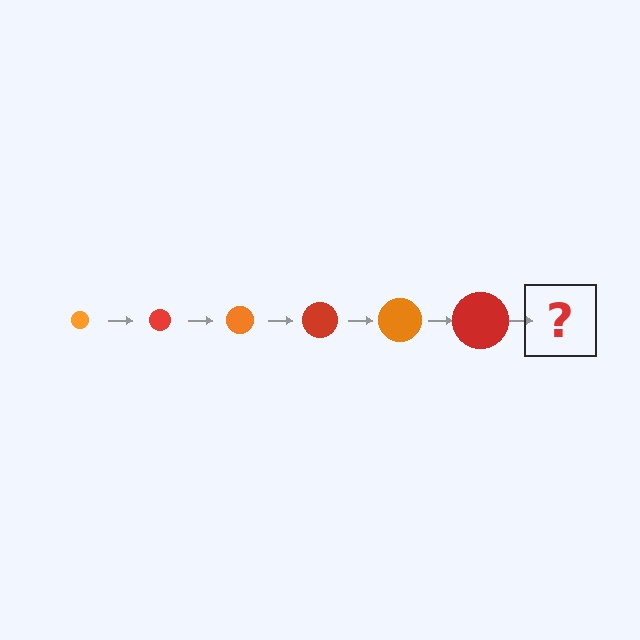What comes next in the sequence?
The next element should be an orange circle, larger than the previous one.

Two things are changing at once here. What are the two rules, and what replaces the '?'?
The two rules are that the circle grows larger each step and the color cycles through orange and red. The '?' should be an orange circle, larger than the previous one.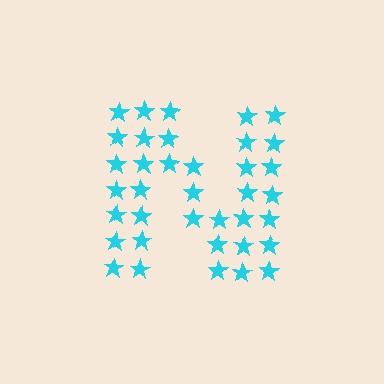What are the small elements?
The small elements are stars.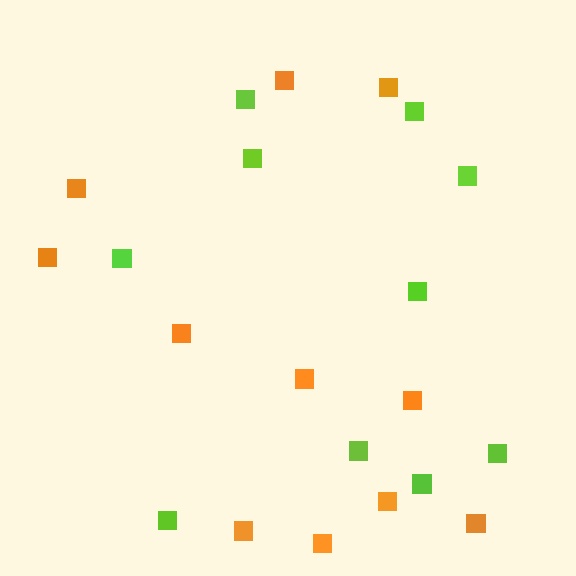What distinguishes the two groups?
There are 2 groups: one group of lime squares (10) and one group of orange squares (11).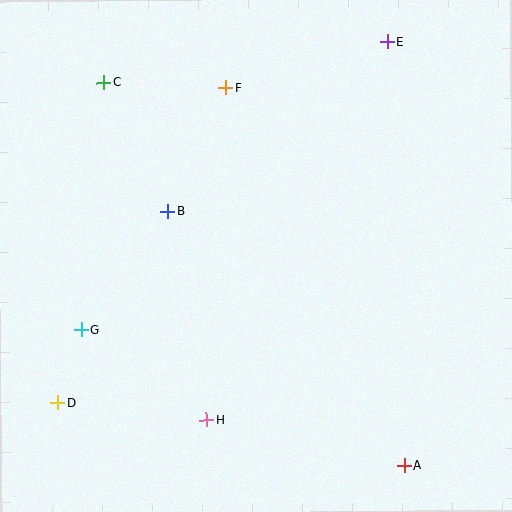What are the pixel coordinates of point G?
Point G is at (81, 329).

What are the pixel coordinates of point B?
Point B is at (168, 211).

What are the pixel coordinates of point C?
Point C is at (104, 83).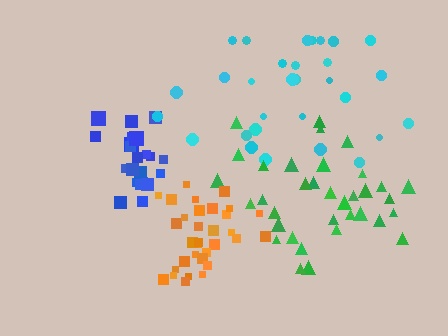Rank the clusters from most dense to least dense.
orange, blue, green, cyan.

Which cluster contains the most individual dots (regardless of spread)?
Green (35).